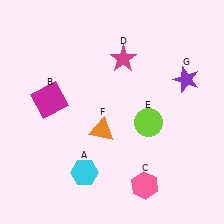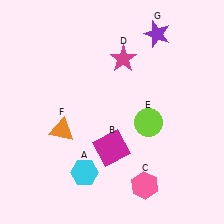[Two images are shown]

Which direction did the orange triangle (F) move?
The orange triangle (F) moved left.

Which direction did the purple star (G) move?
The purple star (G) moved up.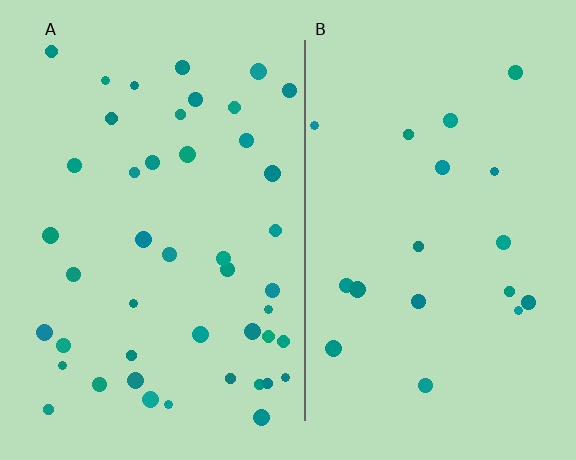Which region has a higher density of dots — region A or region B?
A (the left).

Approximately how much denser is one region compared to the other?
Approximately 2.4× — region A over region B.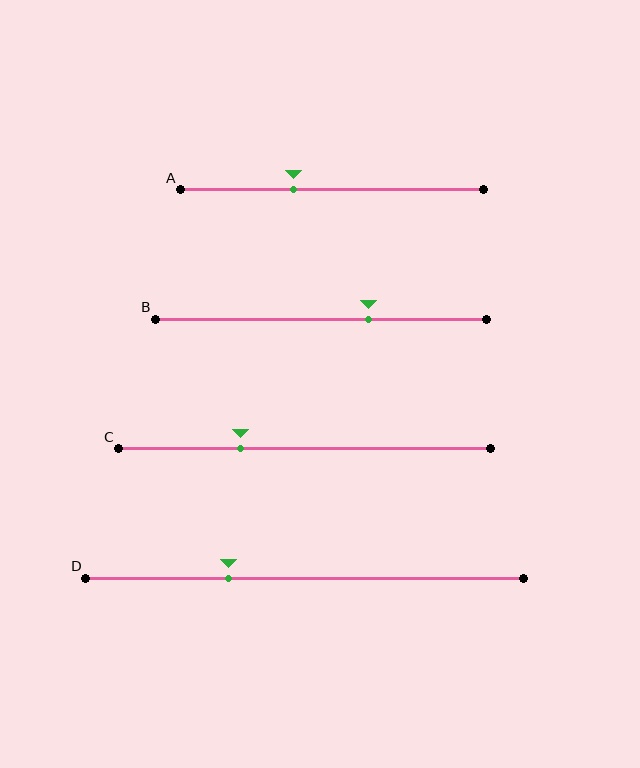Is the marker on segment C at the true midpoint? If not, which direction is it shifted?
No, the marker on segment C is shifted to the left by about 17% of the segment length.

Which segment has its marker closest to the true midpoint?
Segment A has its marker closest to the true midpoint.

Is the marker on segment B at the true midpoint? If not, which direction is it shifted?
No, the marker on segment B is shifted to the right by about 14% of the segment length.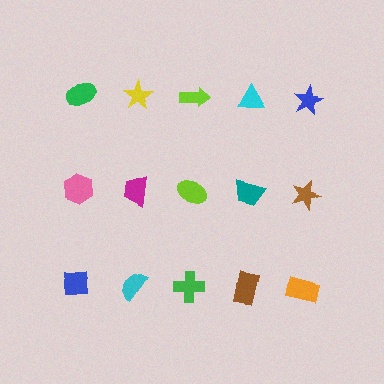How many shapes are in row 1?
5 shapes.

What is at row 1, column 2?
A yellow star.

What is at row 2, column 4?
A teal trapezoid.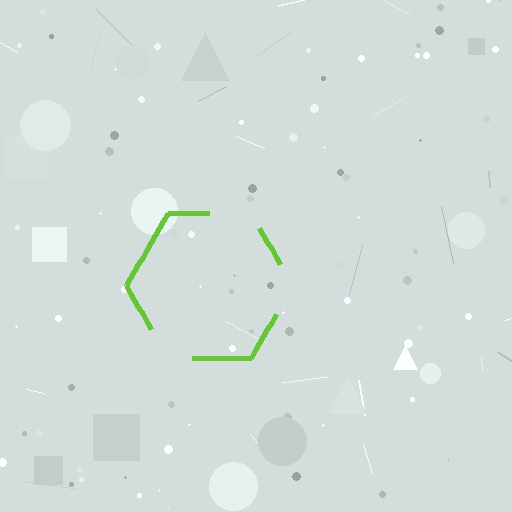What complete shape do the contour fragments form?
The contour fragments form a hexagon.